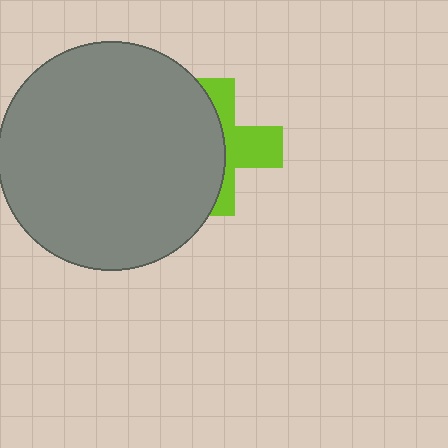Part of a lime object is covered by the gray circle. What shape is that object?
It is a cross.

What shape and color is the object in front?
The object in front is a gray circle.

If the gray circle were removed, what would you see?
You would see the complete lime cross.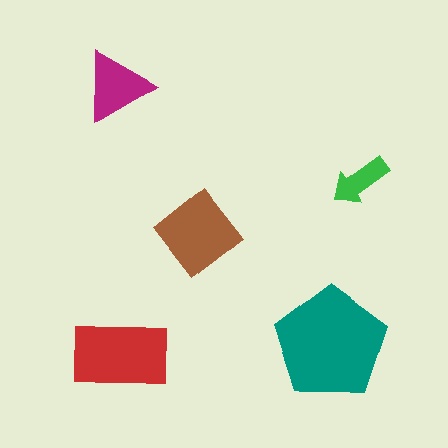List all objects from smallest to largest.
The green arrow, the magenta triangle, the brown diamond, the red rectangle, the teal pentagon.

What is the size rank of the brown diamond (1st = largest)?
3rd.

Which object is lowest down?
The red rectangle is bottommost.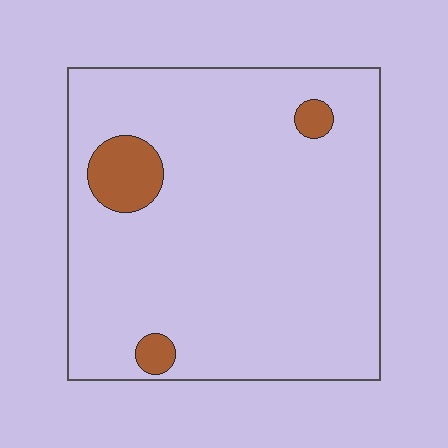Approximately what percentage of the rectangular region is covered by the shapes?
Approximately 5%.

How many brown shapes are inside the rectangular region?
3.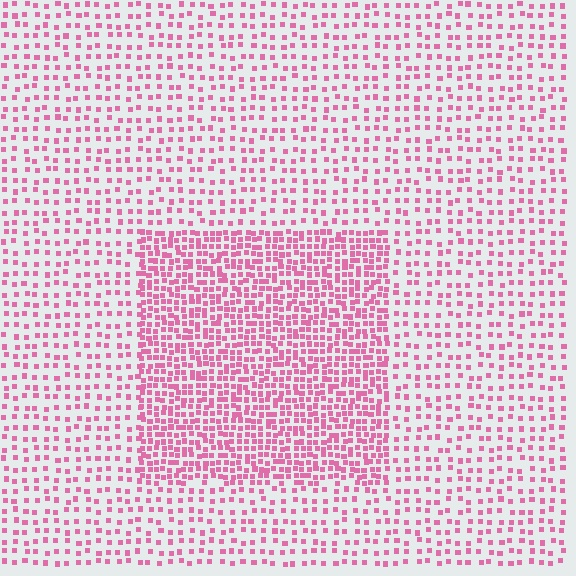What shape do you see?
I see a rectangle.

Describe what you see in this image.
The image contains small pink elements arranged at two different densities. A rectangle-shaped region is visible where the elements are more densely packed than the surrounding area.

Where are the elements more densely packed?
The elements are more densely packed inside the rectangle boundary.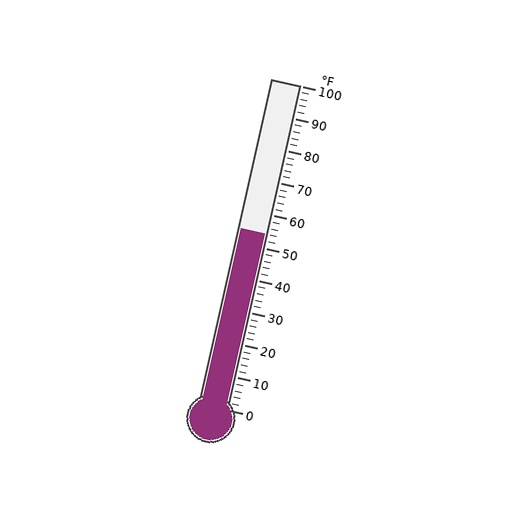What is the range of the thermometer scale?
The thermometer scale ranges from 0°F to 100°F.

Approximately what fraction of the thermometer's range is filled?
The thermometer is filled to approximately 55% of its range.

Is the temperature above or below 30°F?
The temperature is above 30°F.